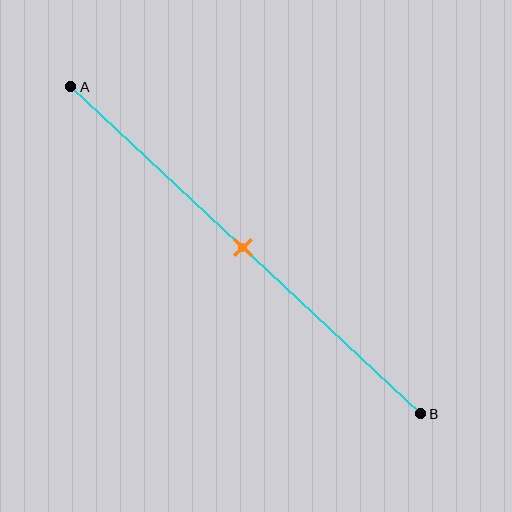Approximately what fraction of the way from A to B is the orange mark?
The orange mark is approximately 50% of the way from A to B.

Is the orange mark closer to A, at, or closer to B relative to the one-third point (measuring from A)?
The orange mark is closer to point B than the one-third point of segment AB.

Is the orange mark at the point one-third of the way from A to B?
No, the mark is at about 50% from A, not at the 33% one-third point.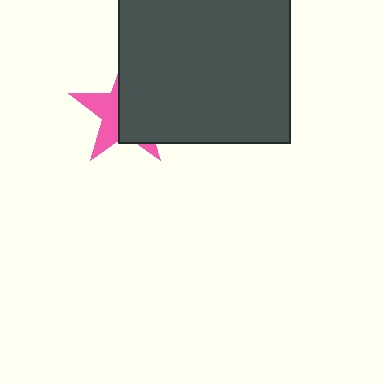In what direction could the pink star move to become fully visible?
The pink star could move left. That would shift it out from behind the dark gray square entirely.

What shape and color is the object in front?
The object in front is a dark gray square.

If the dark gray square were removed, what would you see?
You would see the complete pink star.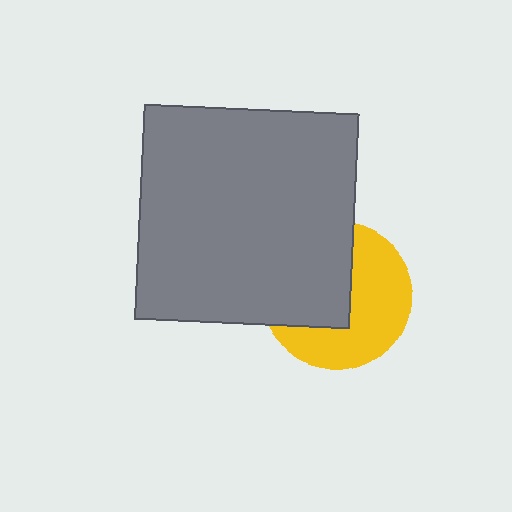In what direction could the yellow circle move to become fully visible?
The yellow circle could move right. That would shift it out from behind the gray square entirely.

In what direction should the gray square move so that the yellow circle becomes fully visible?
The gray square should move left. That is the shortest direction to clear the overlap and leave the yellow circle fully visible.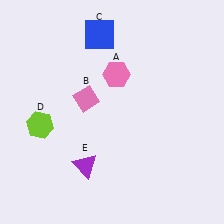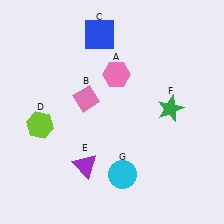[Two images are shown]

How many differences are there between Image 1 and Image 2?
There are 2 differences between the two images.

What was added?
A green star (F), a cyan circle (G) were added in Image 2.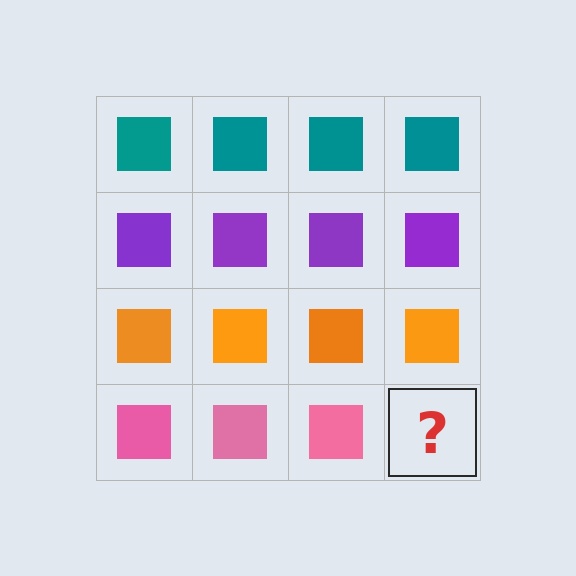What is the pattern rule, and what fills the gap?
The rule is that each row has a consistent color. The gap should be filled with a pink square.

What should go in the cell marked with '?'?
The missing cell should contain a pink square.